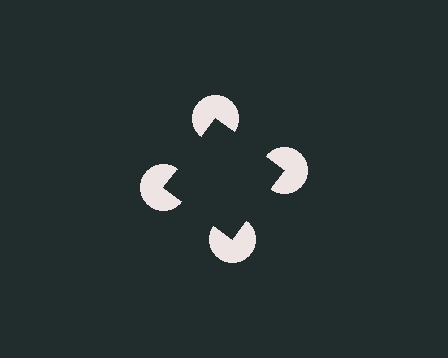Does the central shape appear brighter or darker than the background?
It typically appears slightly darker than the background, even though no actual brightness change is drawn.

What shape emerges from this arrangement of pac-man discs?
An illusory square — its edges are inferred from the aligned wedge cuts in the pac-man discs, not physically drawn.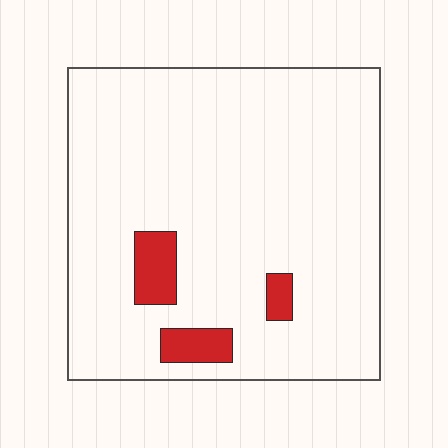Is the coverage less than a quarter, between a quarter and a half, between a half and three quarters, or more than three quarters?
Less than a quarter.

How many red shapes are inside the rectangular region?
3.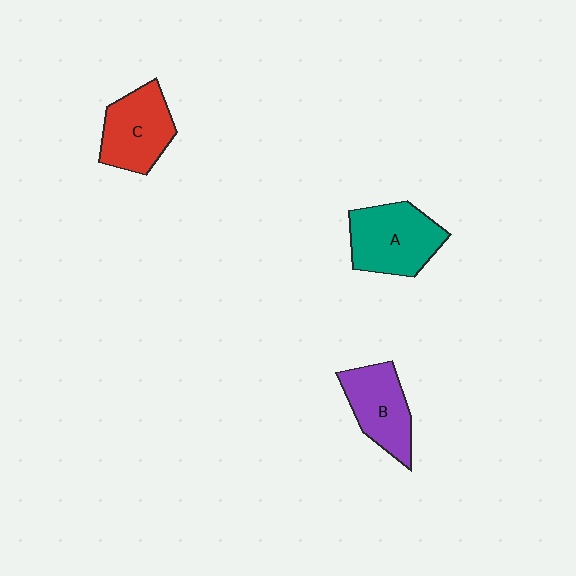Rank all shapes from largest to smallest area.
From largest to smallest: A (teal), C (red), B (purple).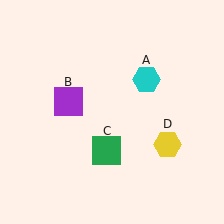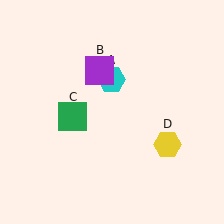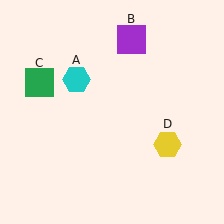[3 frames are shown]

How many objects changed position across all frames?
3 objects changed position: cyan hexagon (object A), purple square (object B), green square (object C).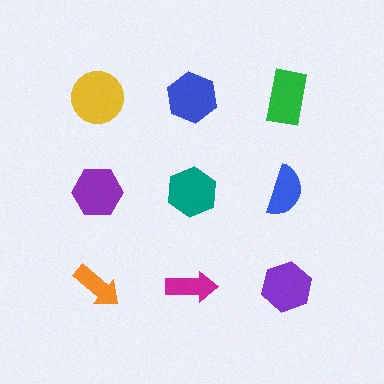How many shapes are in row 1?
3 shapes.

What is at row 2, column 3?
A blue semicircle.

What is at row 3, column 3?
A purple hexagon.